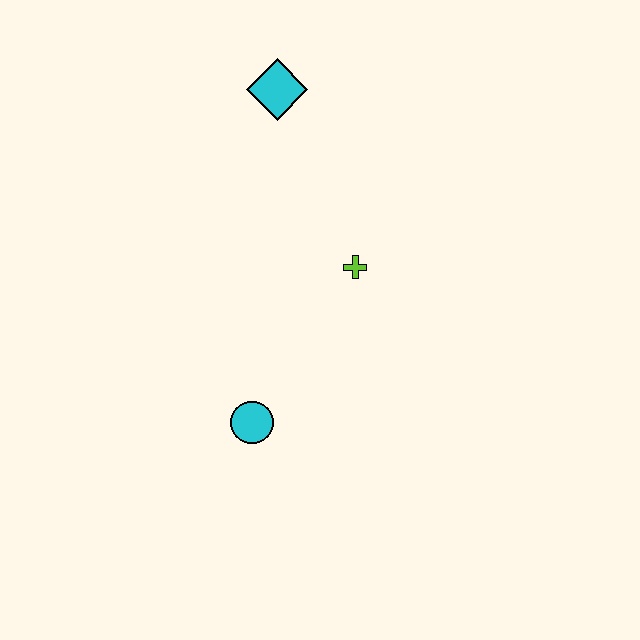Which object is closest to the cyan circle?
The lime cross is closest to the cyan circle.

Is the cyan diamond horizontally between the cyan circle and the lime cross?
Yes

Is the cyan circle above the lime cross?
No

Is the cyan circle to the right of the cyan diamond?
No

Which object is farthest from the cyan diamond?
The cyan circle is farthest from the cyan diamond.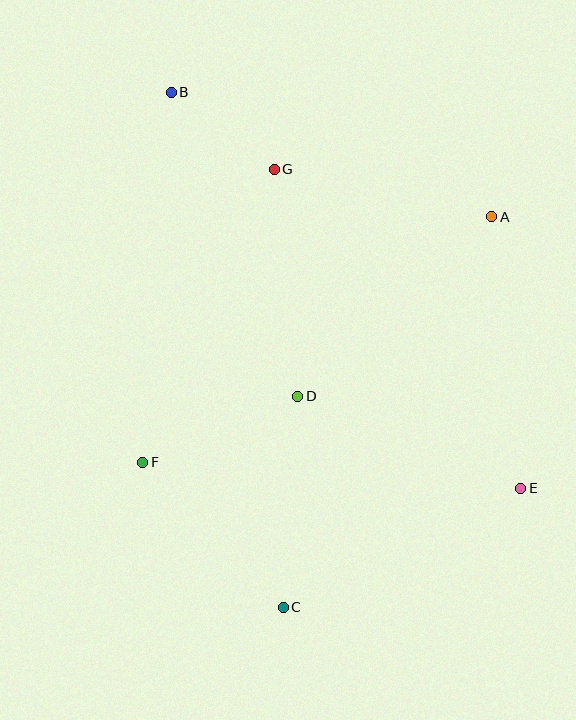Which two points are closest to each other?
Points B and G are closest to each other.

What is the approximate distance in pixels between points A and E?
The distance between A and E is approximately 273 pixels.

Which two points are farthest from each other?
Points B and E are farthest from each other.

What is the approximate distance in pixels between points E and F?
The distance between E and F is approximately 379 pixels.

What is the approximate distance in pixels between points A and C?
The distance between A and C is approximately 443 pixels.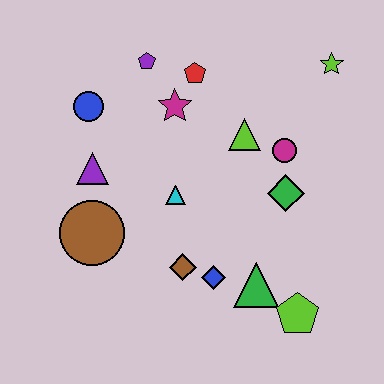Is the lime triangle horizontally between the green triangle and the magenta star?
Yes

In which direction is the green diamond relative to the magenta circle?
The green diamond is below the magenta circle.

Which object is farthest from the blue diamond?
The lime star is farthest from the blue diamond.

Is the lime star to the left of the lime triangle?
No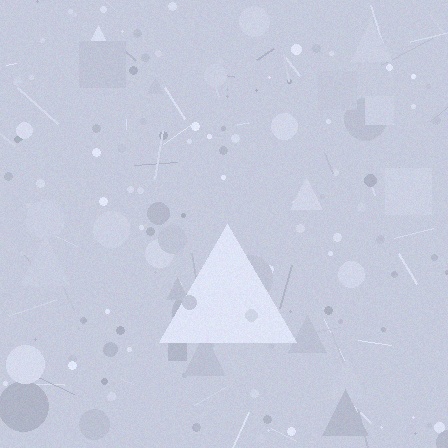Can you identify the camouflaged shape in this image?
The camouflaged shape is a triangle.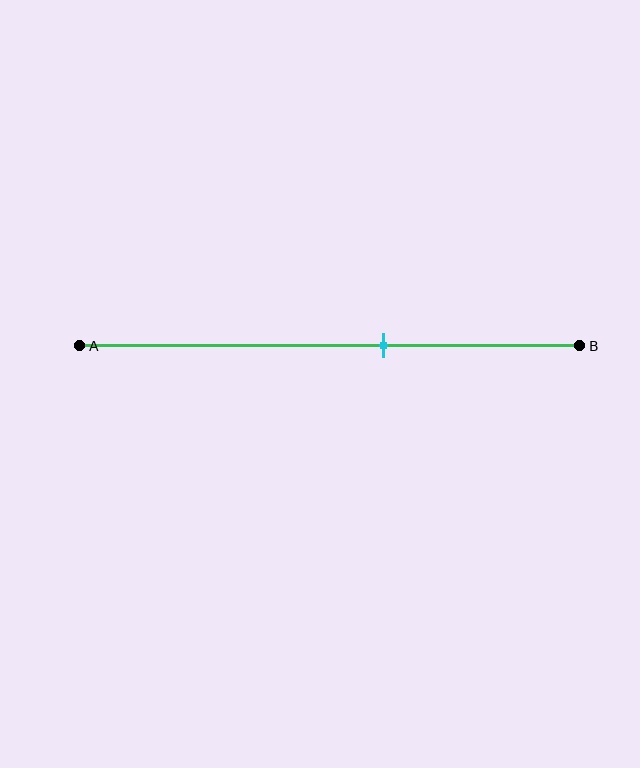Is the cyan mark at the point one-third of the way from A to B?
No, the mark is at about 60% from A, not at the 33% one-third point.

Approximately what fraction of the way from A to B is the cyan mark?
The cyan mark is approximately 60% of the way from A to B.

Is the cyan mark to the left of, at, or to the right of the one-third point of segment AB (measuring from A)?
The cyan mark is to the right of the one-third point of segment AB.